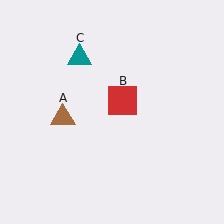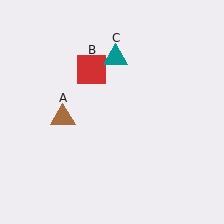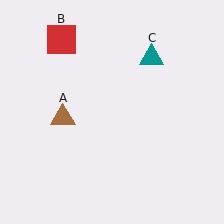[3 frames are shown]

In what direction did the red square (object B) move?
The red square (object B) moved up and to the left.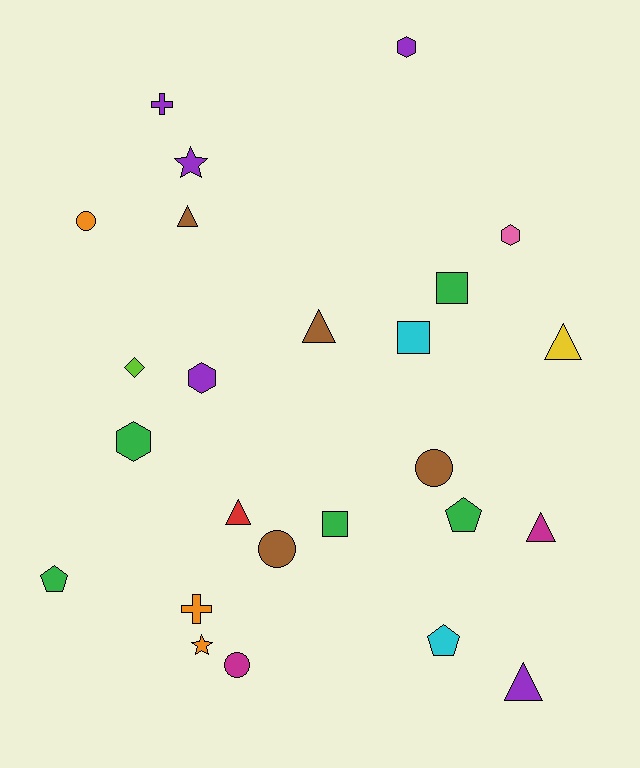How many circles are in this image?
There are 4 circles.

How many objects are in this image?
There are 25 objects.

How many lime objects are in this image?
There is 1 lime object.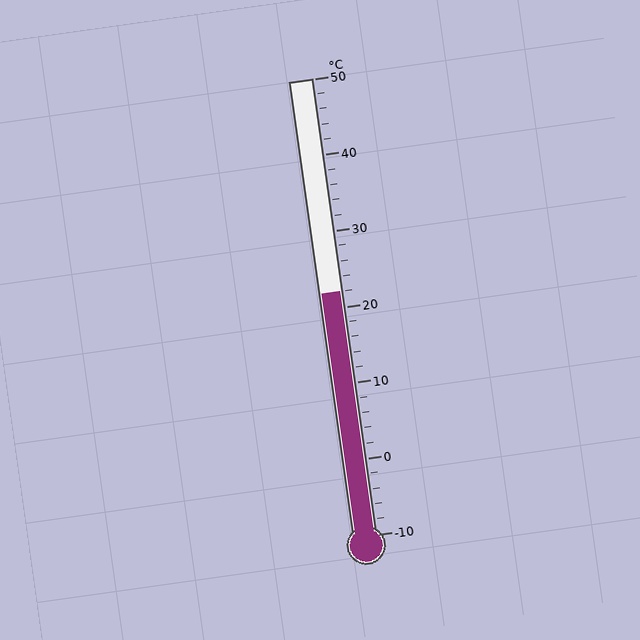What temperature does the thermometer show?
The thermometer shows approximately 22°C.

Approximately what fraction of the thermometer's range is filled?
The thermometer is filled to approximately 55% of its range.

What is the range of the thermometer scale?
The thermometer scale ranges from -10°C to 50°C.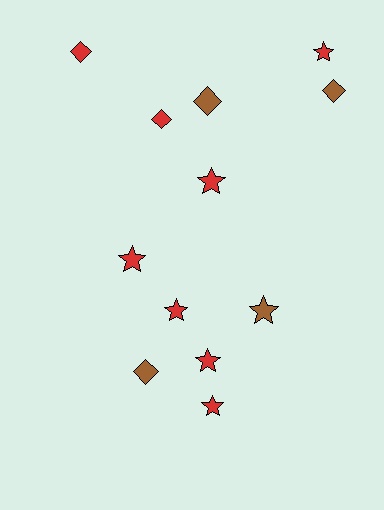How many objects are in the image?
There are 12 objects.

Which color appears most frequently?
Red, with 8 objects.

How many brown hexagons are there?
There are no brown hexagons.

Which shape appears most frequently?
Star, with 7 objects.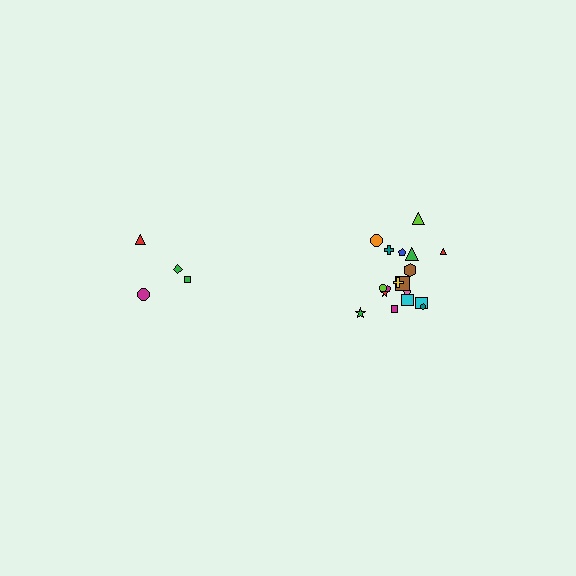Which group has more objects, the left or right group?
The right group.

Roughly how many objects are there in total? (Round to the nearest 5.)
Roughly 20 objects in total.